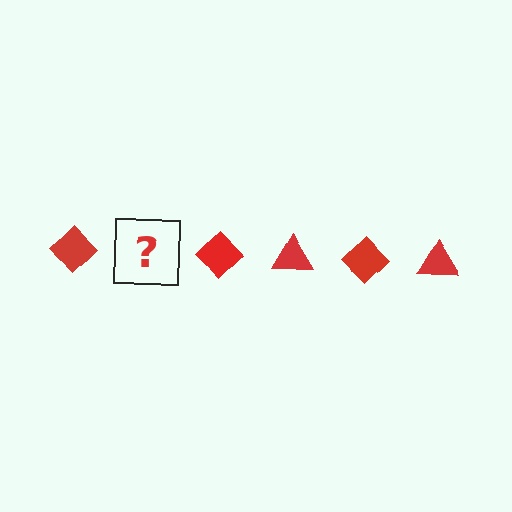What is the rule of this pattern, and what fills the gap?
The rule is that the pattern cycles through diamond, triangle shapes in red. The gap should be filled with a red triangle.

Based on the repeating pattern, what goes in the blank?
The blank should be a red triangle.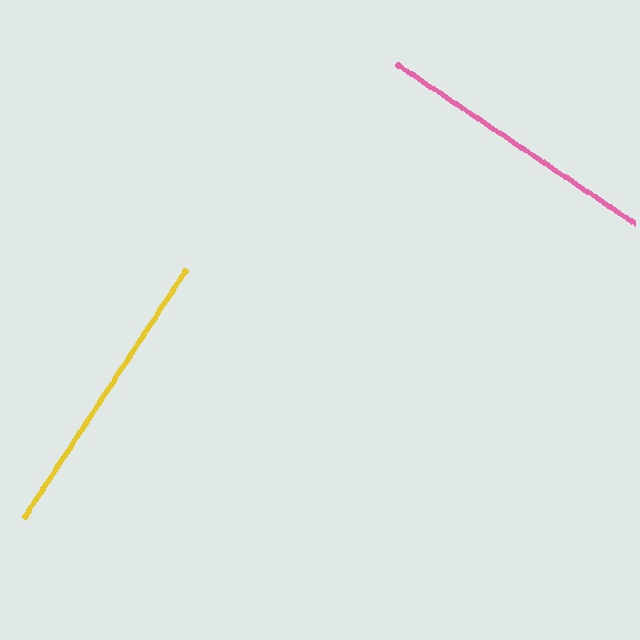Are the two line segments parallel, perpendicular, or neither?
Perpendicular — they meet at approximately 89°.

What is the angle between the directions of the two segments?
Approximately 89 degrees.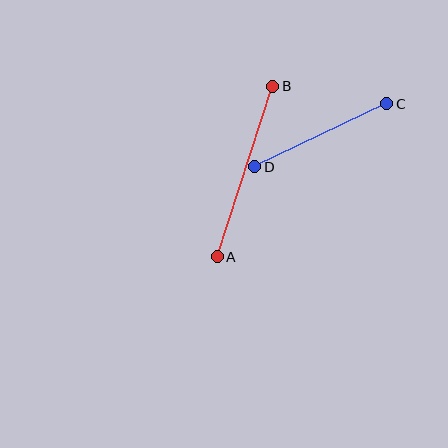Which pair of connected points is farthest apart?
Points A and B are farthest apart.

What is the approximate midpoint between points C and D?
The midpoint is at approximately (321, 135) pixels.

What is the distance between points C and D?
The distance is approximately 146 pixels.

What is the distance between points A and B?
The distance is approximately 179 pixels.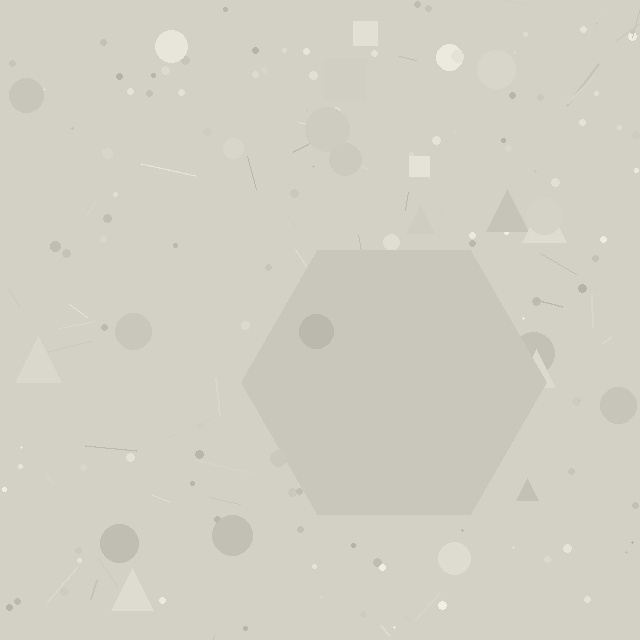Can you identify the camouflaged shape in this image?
The camouflaged shape is a hexagon.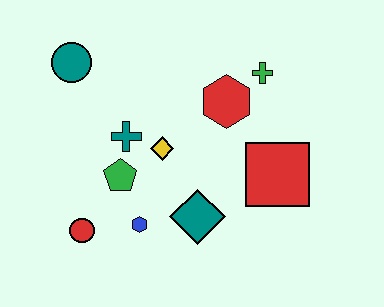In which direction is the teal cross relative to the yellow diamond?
The teal cross is to the left of the yellow diamond.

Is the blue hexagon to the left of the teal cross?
No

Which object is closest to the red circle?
The blue hexagon is closest to the red circle.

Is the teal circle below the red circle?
No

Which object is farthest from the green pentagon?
The green cross is farthest from the green pentagon.